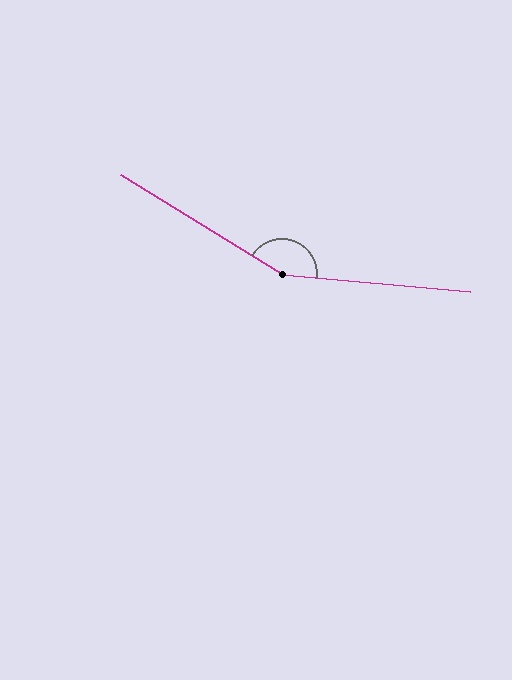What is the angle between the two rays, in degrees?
Approximately 154 degrees.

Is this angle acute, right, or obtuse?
It is obtuse.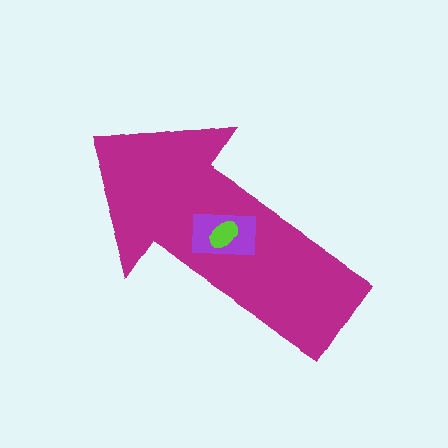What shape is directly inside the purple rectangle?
The lime ellipse.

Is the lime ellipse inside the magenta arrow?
Yes.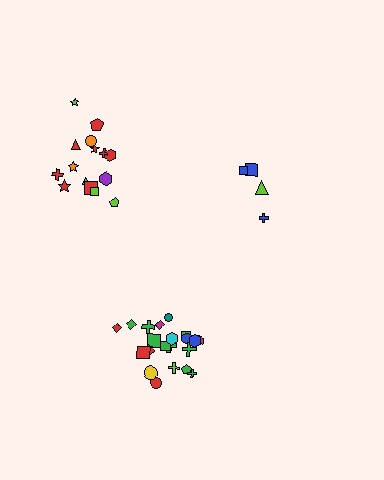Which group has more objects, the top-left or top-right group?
The top-left group.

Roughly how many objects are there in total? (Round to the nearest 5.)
Roughly 40 objects in total.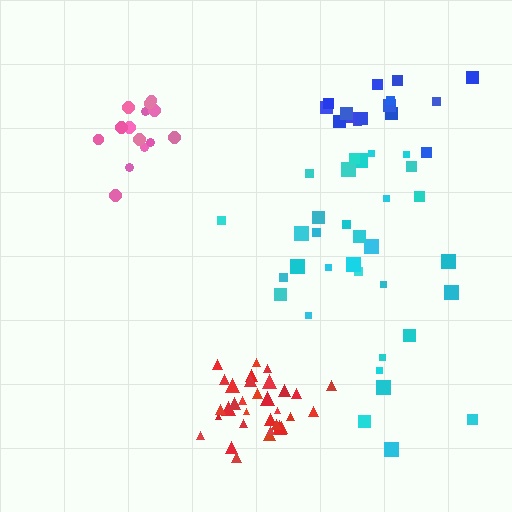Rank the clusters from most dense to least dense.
red, pink, blue, cyan.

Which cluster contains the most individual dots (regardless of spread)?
Cyan (34).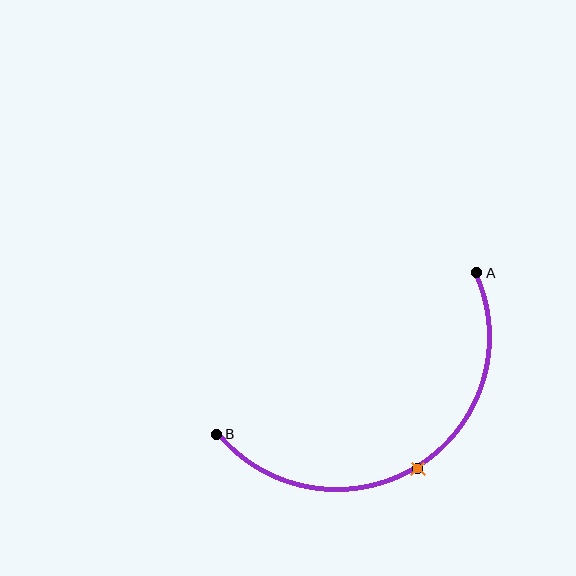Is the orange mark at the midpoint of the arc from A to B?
Yes. The orange mark lies on the arc at equal arc-length from both A and B — it is the arc midpoint.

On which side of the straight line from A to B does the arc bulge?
The arc bulges below the straight line connecting A and B.